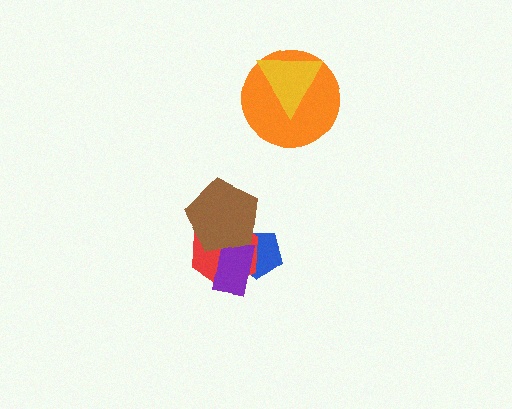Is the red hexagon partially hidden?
Yes, it is partially covered by another shape.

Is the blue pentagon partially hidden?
Yes, it is partially covered by another shape.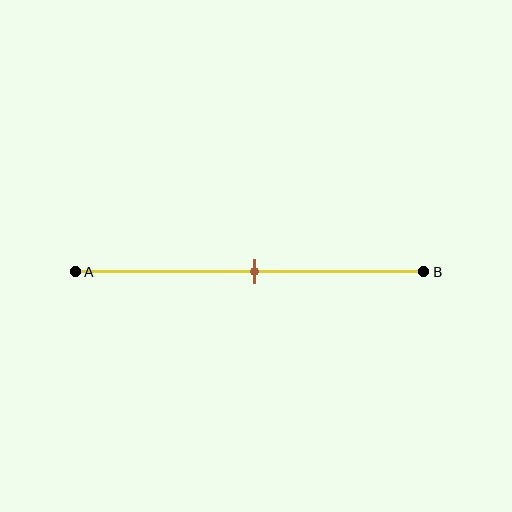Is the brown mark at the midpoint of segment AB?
Yes, the mark is approximately at the midpoint.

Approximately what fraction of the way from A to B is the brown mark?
The brown mark is approximately 50% of the way from A to B.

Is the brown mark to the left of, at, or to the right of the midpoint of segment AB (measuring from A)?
The brown mark is approximately at the midpoint of segment AB.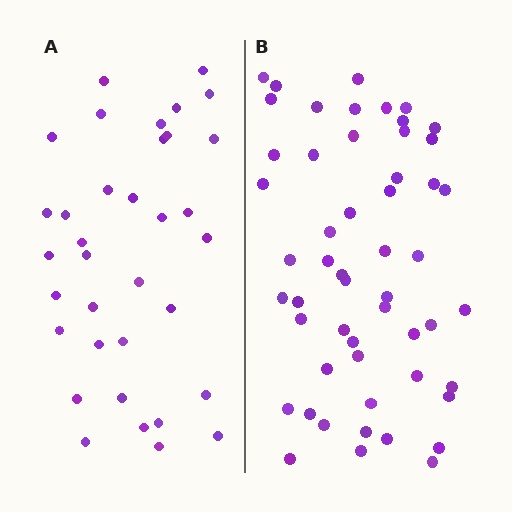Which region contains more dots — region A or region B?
Region B (the right region) has more dots.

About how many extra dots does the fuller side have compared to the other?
Region B has approximately 20 more dots than region A.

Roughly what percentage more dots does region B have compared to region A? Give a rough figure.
About 50% more.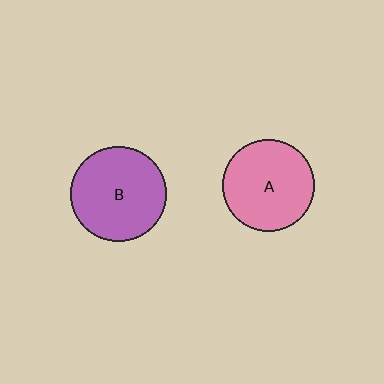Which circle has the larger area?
Circle B (purple).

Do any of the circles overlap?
No, none of the circles overlap.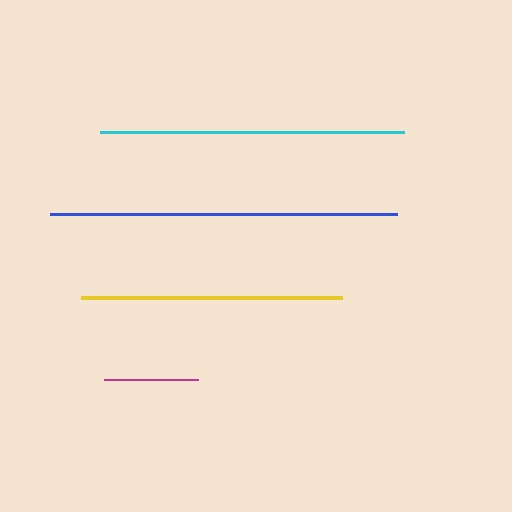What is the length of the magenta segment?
The magenta segment is approximately 93 pixels long.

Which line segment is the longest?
The blue line is the longest at approximately 347 pixels.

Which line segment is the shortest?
The magenta line is the shortest at approximately 93 pixels.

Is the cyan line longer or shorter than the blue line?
The blue line is longer than the cyan line.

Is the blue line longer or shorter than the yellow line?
The blue line is longer than the yellow line.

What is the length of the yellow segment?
The yellow segment is approximately 261 pixels long.